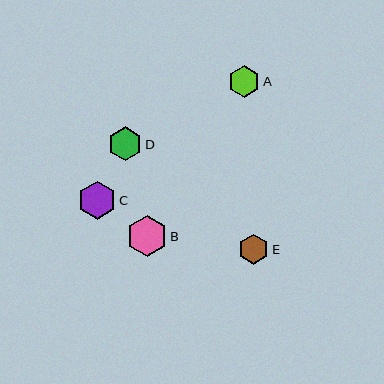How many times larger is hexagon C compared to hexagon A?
Hexagon C is approximately 1.2 times the size of hexagon A.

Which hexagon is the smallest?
Hexagon E is the smallest with a size of approximately 30 pixels.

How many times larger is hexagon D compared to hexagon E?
Hexagon D is approximately 1.1 times the size of hexagon E.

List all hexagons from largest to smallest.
From largest to smallest: B, C, D, A, E.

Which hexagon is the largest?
Hexagon B is the largest with a size of approximately 40 pixels.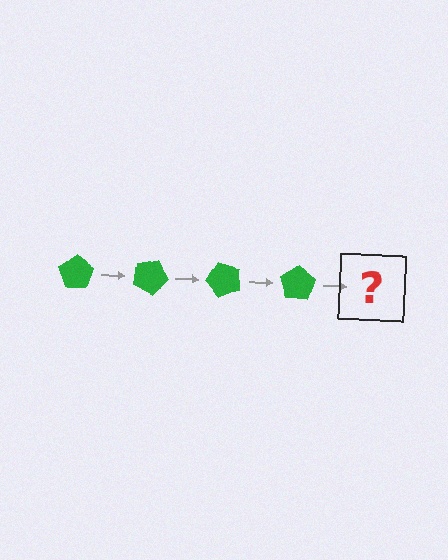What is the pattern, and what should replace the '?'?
The pattern is that the pentagon rotates 25 degrees each step. The '?' should be a green pentagon rotated 100 degrees.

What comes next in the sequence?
The next element should be a green pentagon rotated 100 degrees.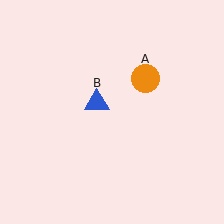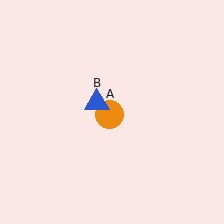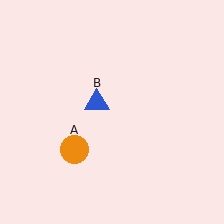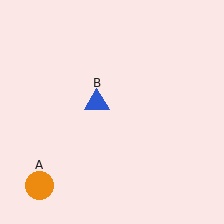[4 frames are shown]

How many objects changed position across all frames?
1 object changed position: orange circle (object A).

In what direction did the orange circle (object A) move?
The orange circle (object A) moved down and to the left.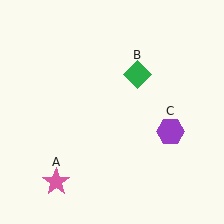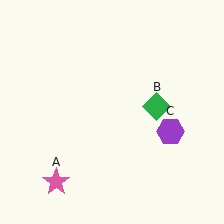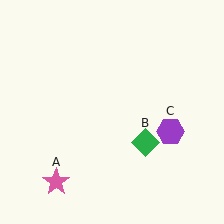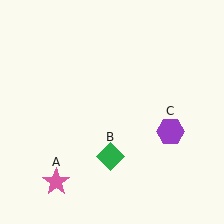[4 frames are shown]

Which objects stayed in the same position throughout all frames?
Pink star (object A) and purple hexagon (object C) remained stationary.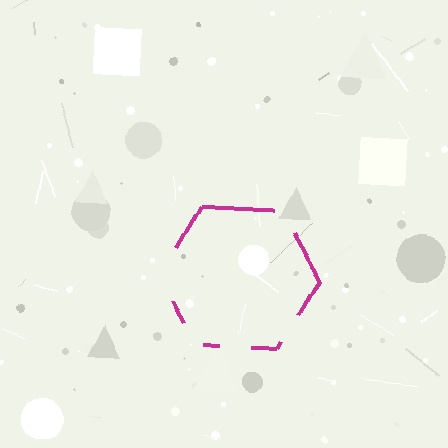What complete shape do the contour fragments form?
The contour fragments form a hexagon.